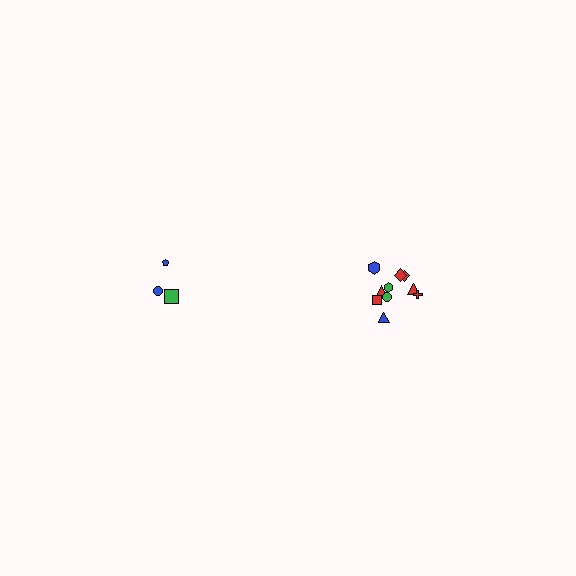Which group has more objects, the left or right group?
The right group.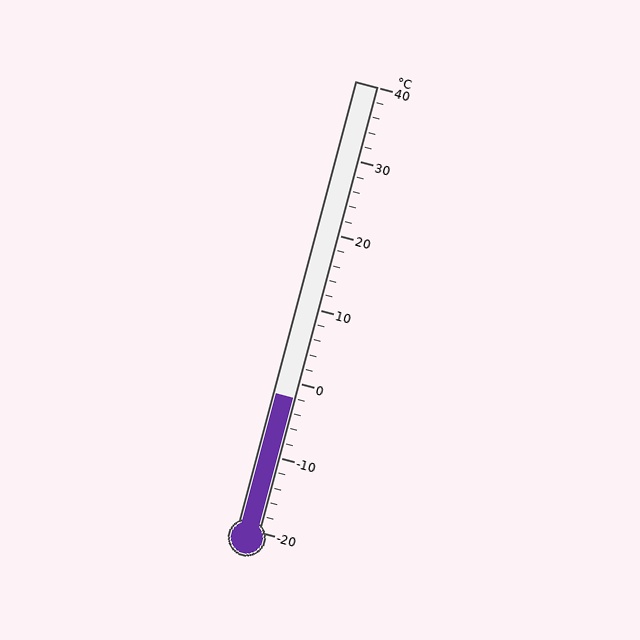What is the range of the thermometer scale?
The thermometer scale ranges from -20°C to 40°C.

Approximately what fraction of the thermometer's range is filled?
The thermometer is filled to approximately 30% of its range.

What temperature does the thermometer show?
The thermometer shows approximately -2°C.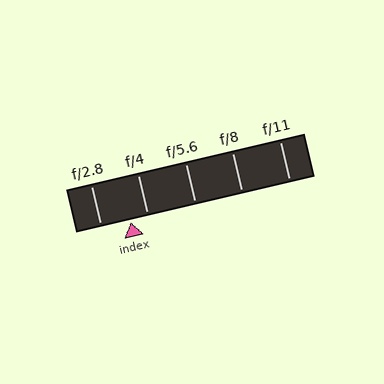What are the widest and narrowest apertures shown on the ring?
The widest aperture shown is f/2.8 and the narrowest is f/11.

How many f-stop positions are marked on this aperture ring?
There are 5 f-stop positions marked.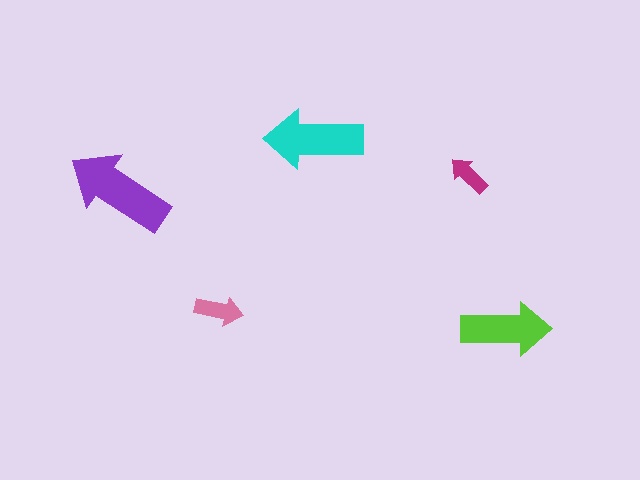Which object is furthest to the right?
The lime arrow is rightmost.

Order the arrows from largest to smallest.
the purple one, the cyan one, the lime one, the pink one, the magenta one.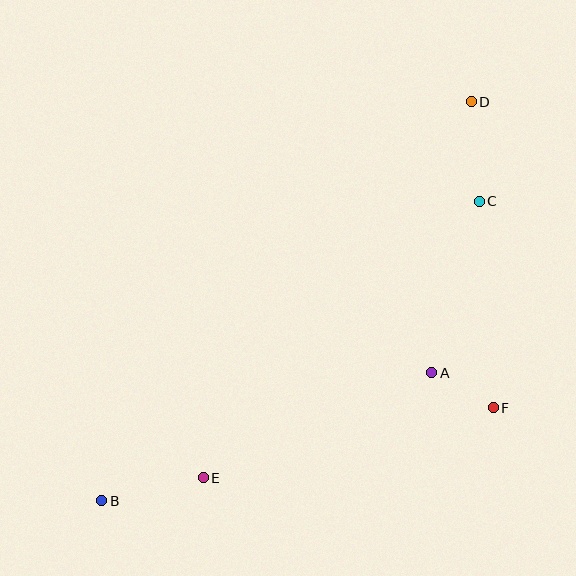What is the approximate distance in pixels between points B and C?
The distance between B and C is approximately 482 pixels.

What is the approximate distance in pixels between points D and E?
The distance between D and E is approximately 462 pixels.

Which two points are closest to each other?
Points A and F are closest to each other.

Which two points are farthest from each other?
Points B and D are farthest from each other.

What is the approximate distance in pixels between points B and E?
The distance between B and E is approximately 104 pixels.